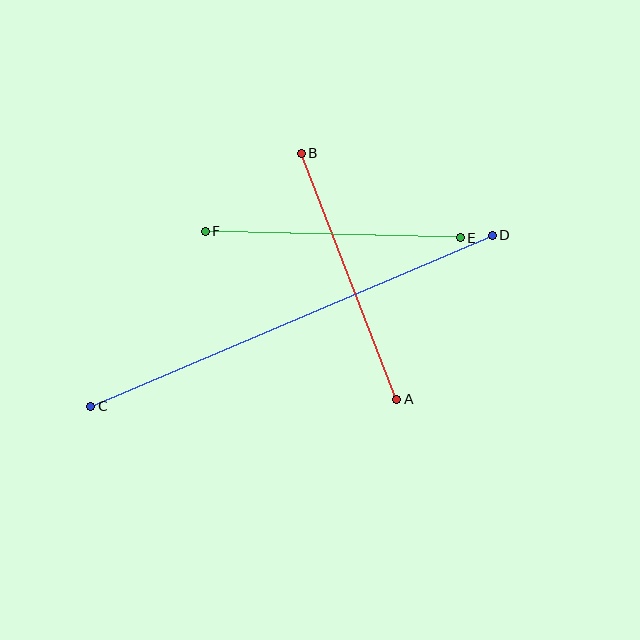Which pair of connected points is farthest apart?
Points C and D are farthest apart.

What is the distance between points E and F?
The distance is approximately 255 pixels.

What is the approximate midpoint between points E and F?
The midpoint is at approximately (333, 234) pixels.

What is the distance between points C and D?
The distance is approximately 436 pixels.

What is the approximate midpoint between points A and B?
The midpoint is at approximately (349, 276) pixels.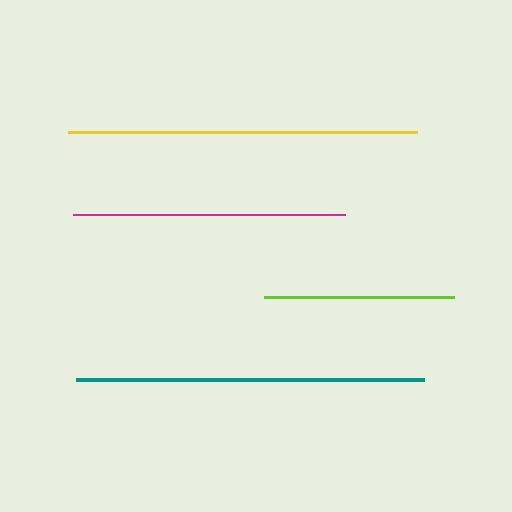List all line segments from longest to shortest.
From longest to shortest: yellow, teal, magenta, lime.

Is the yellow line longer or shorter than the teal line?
The yellow line is longer than the teal line.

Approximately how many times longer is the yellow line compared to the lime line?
The yellow line is approximately 1.8 times the length of the lime line.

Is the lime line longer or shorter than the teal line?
The teal line is longer than the lime line.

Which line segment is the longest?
The yellow line is the longest at approximately 349 pixels.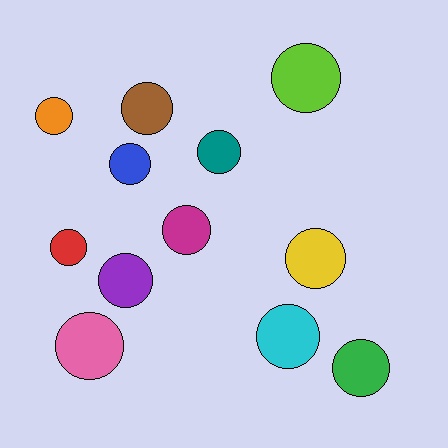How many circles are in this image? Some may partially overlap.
There are 12 circles.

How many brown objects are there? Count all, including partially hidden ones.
There is 1 brown object.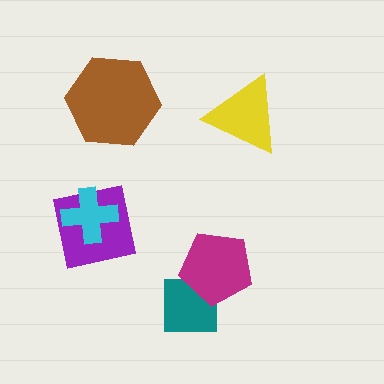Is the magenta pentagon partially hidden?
No, no other shape covers it.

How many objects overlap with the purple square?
1 object overlaps with the purple square.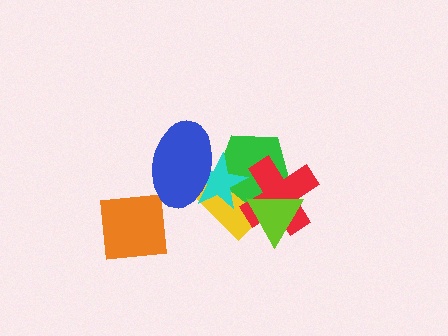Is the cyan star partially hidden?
Yes, it is partially covered by another shape.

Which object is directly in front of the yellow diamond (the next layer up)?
The green pentagon is directly in front of the yellow diamond.